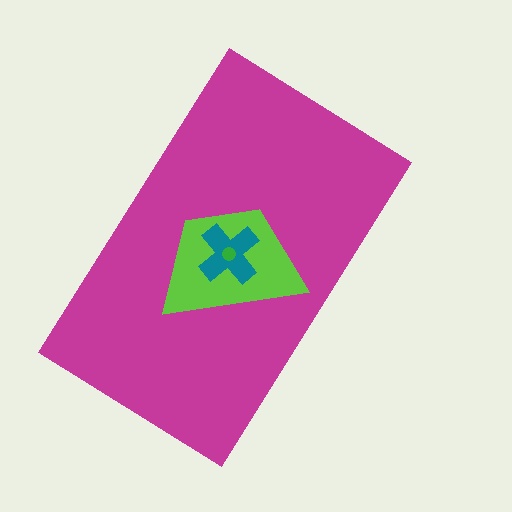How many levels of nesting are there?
4.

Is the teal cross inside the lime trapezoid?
Yes.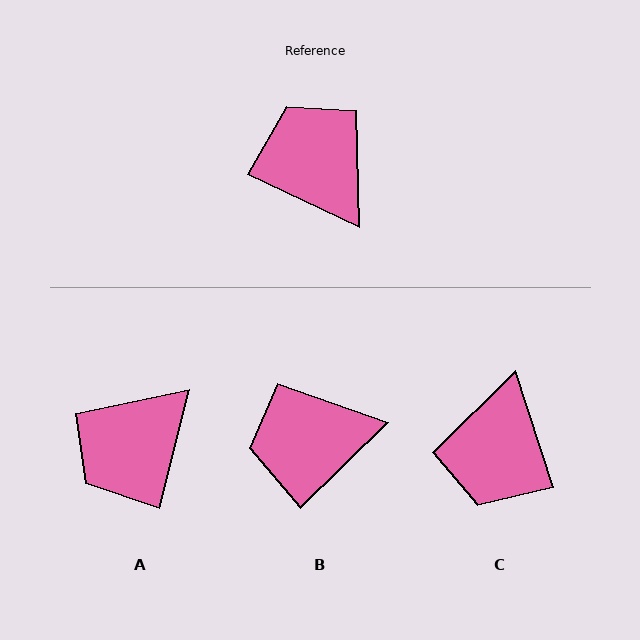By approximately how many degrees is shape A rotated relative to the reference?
Approximately 101 degrees counter-clockwise.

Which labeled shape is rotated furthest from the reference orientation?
C, about 133 degrees away.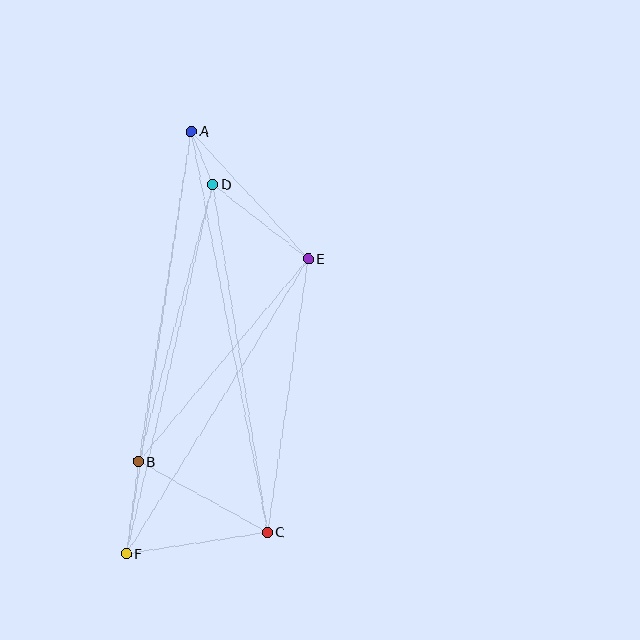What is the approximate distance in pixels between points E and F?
The distance between E and F is approximately 347 pixels.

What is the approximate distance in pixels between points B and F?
The distance between B and F is approximately 93 pixels.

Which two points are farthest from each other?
Points A and F are farthest from each other.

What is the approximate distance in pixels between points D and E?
The distance between D and E is approximately 121 pixels.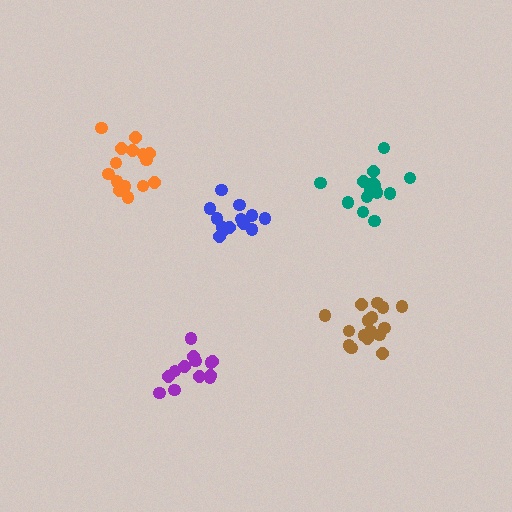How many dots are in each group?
Group 1: 15 dots, Group 2: 13 dots, Group 3: 17 dots, Group 4: 14 dots, Group 5: 13 dots (72 total).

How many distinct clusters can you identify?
There are 5 distinct clusters.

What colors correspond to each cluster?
The clusters are colored: orange, purple, brown, teal, blue.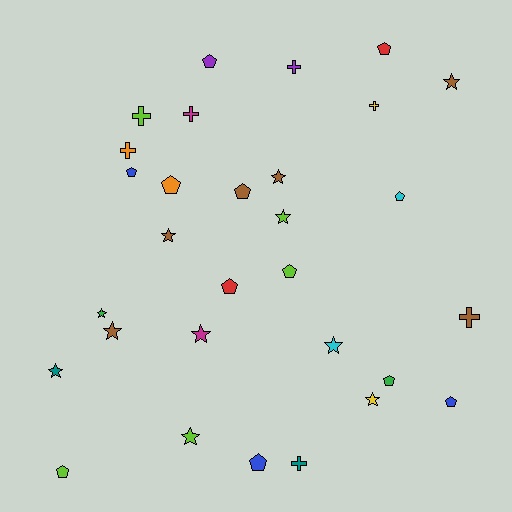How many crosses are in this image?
There are 7 crosses.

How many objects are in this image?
There are 30 objects.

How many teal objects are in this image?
There are 2 teal objects.